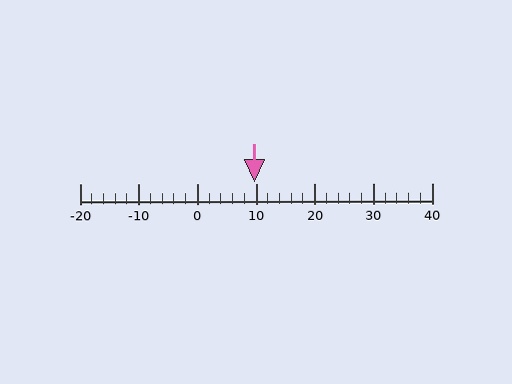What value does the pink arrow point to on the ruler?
The pink arrow points to approximately 10.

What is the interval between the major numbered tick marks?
The major tick marks are spaced 10 units apart.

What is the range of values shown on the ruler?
The ruler shows values from -20 to 40.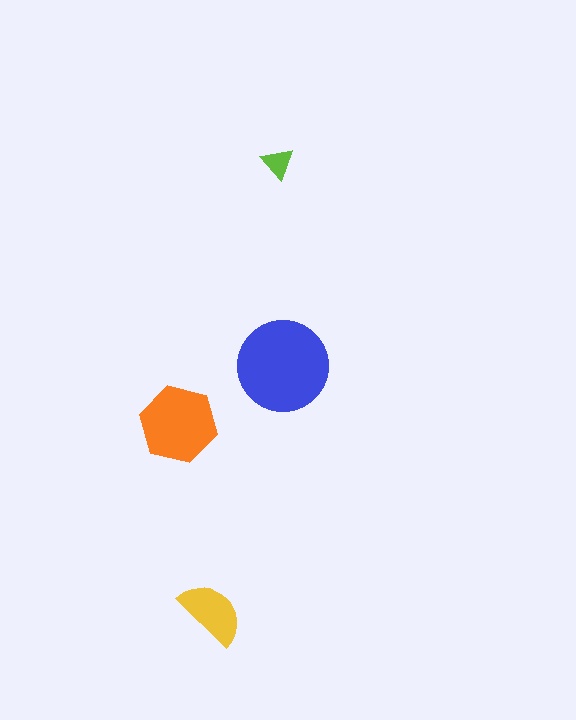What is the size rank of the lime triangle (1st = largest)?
4th.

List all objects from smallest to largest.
The lime triangle, the yellow semicircle, the orange hexagon, the blue circle.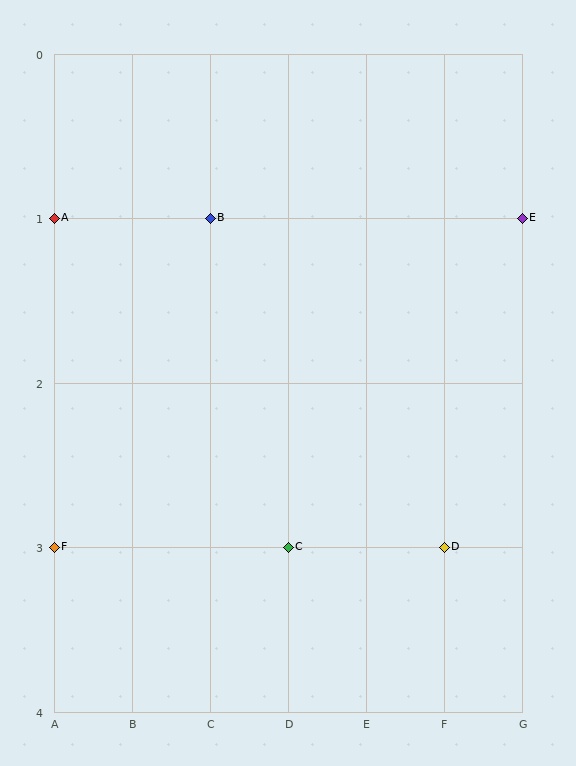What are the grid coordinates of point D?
Point D is at grid coordinates (F, 3).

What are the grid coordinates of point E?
Point E is at grid coordinates (G, 1).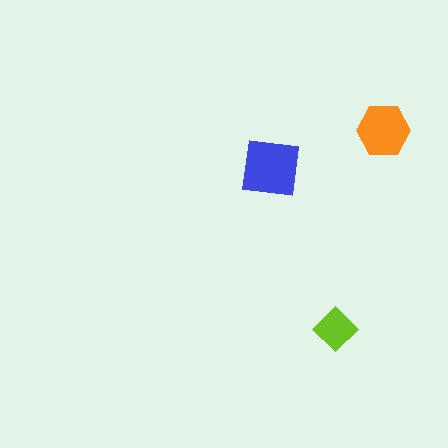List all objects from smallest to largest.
The lime diamond, the orange hexagon, the blue square.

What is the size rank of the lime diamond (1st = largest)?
3rd.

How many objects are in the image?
There are 3 objects in the image.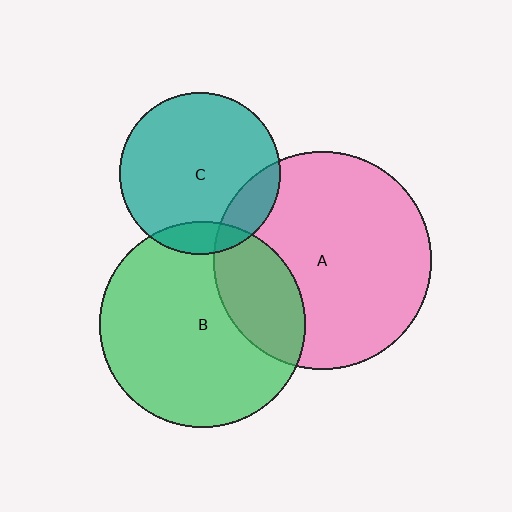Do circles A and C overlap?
Yes.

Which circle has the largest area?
Circle A (pink).